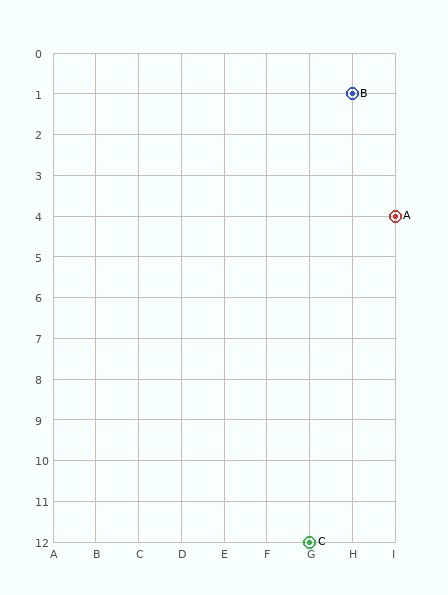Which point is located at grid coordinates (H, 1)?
Point B is at (H, 1).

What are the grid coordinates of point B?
Point B is at grid coordinates (H, 1).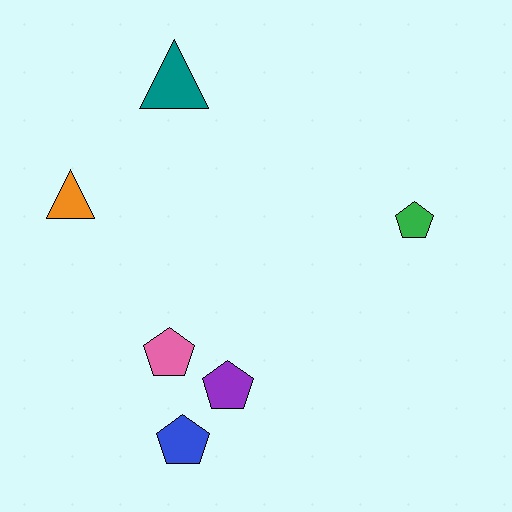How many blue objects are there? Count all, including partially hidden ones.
There is 1 blue object.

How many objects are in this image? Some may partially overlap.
There are 6 objects.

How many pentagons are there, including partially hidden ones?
There are 4 pentagons.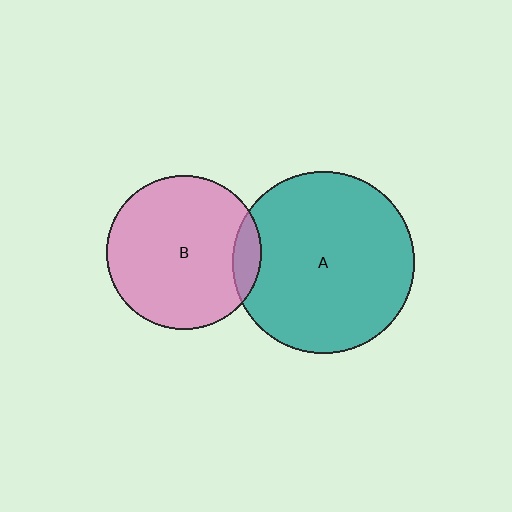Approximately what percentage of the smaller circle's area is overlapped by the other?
Approximately 10%.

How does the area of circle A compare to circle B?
Approximately 1.4 times.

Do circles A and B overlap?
Yes.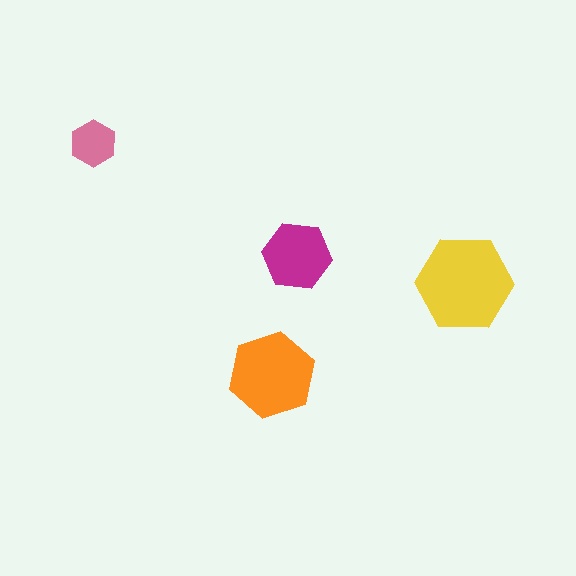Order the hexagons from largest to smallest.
the yellow one, the orange one, the magenta one, the pink one.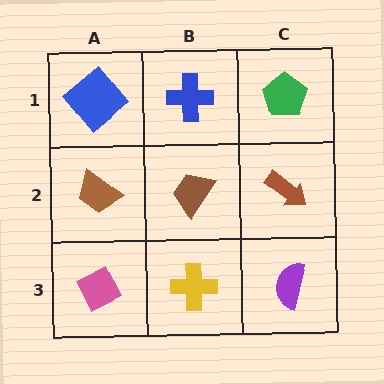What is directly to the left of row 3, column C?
A yellow cross.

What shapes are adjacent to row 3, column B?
A brown trapezoid (row 2, column B), a pink diamond (row 3, column A), a purple semicircle (row 3, column C).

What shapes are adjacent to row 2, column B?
A blue cross (row 1, column B), a yellow cross (row 3, column B), a brown trapezoid (row 2, column A), a brown arrow (row 2, column C).